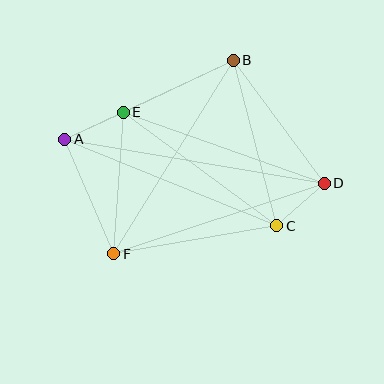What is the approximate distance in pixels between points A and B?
The distance between A and B is approximately 186 pixels.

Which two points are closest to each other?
Points C and D are closest to each other.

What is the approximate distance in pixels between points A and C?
The distance between A and C is approximately 229 pixels.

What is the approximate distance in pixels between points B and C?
The distance between B and C is approximately 171 pixels.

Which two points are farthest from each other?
Points A and D are farthest from each other.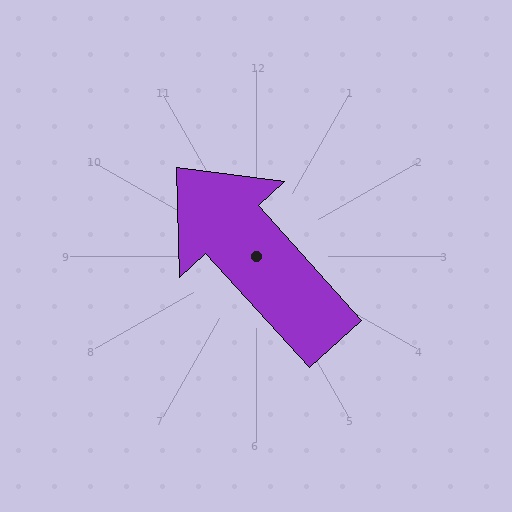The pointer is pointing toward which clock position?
Roughly 11 o'clock.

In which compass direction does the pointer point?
Northwest.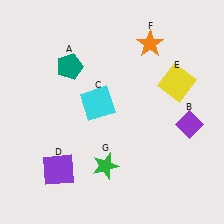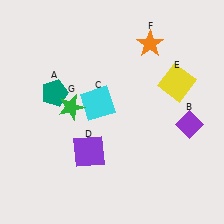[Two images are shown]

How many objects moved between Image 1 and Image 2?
3 objects moved between the two images.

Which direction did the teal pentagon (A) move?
The teal pentagon (A) moved down.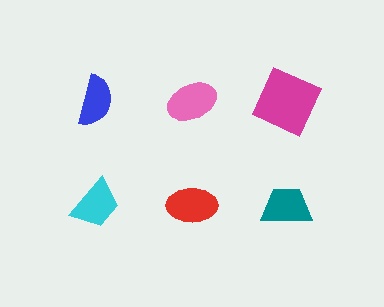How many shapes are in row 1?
3 shapes.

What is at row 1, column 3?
A magenta square.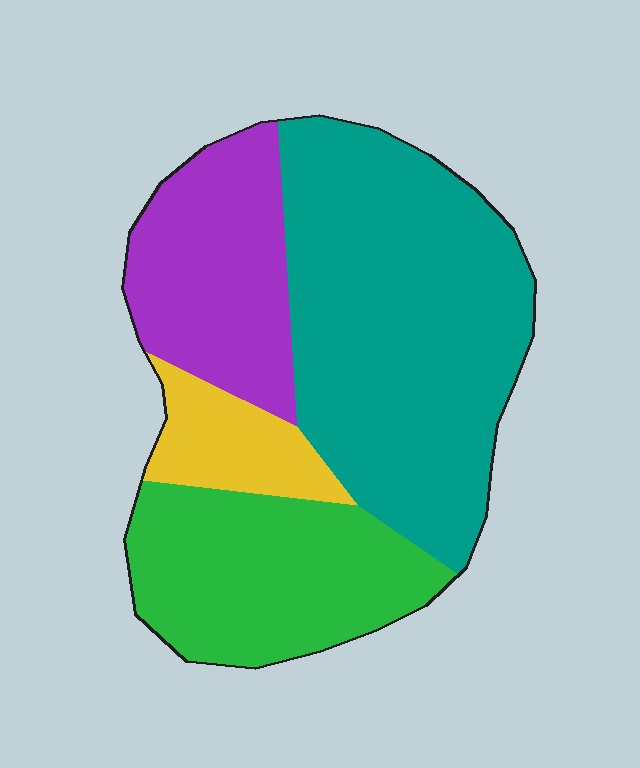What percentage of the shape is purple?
Purple covers about 20% of the shape.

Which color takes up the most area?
Teal, at roughly 45%.